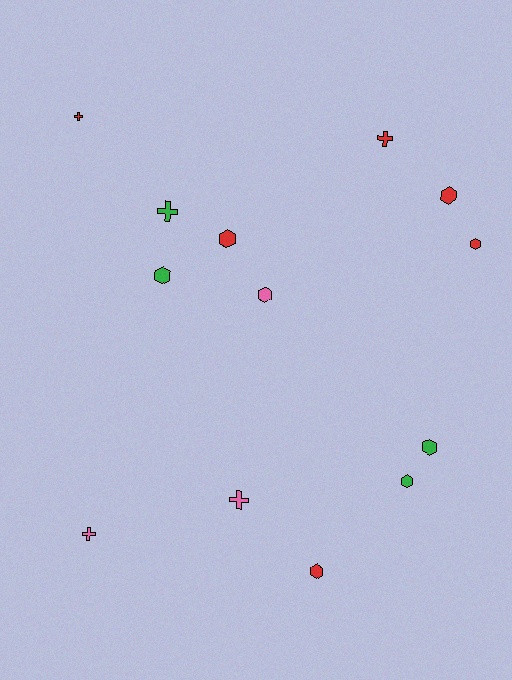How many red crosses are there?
There are 2 red crosses.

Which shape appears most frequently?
Hexagon, with 8 objects.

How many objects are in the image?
There are 13 objects.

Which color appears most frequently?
Red, with 6 objects.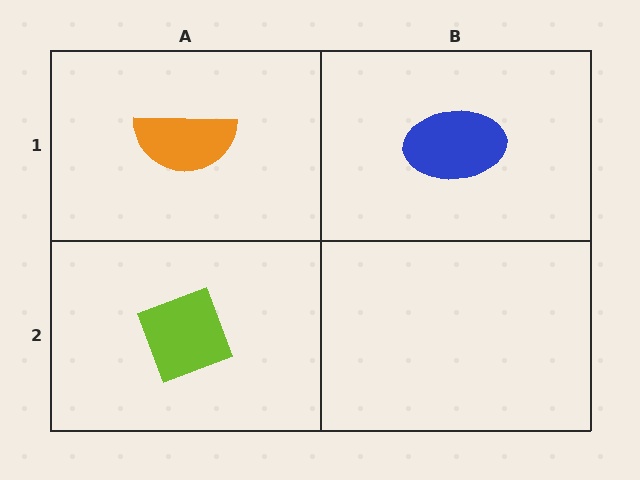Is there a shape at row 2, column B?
No, that cell is empty.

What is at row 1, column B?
A blue ellipse.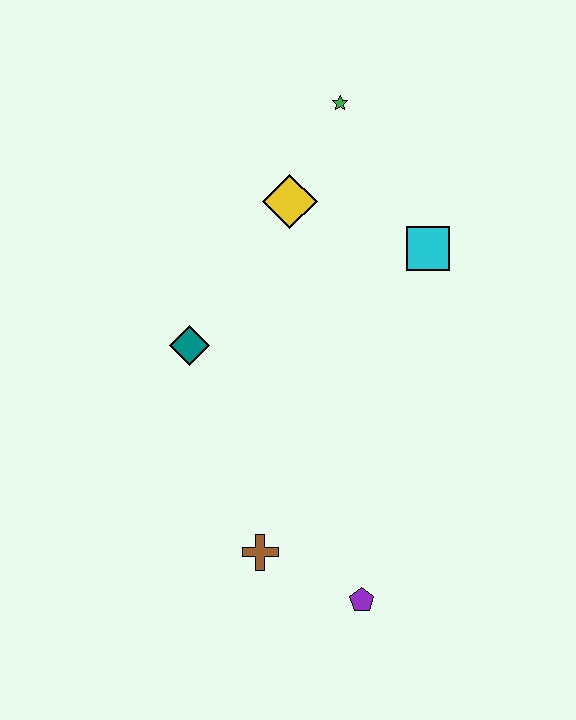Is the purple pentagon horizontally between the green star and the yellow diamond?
No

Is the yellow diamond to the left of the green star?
Yes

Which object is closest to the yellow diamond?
The green star is closest to the yellow diamond.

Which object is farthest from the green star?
The purple pentagon is farthest from the green star.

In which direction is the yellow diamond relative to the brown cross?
The yellow diamond is above the brown cross.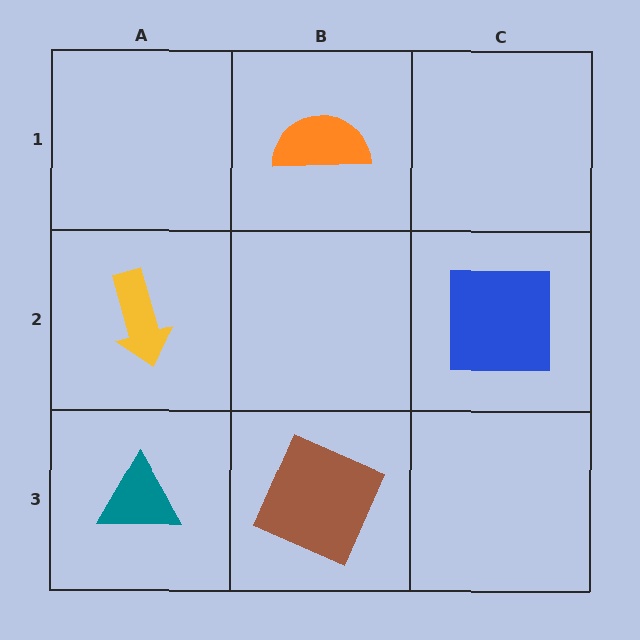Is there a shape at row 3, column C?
No, that cell is empty.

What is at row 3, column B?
A brown square.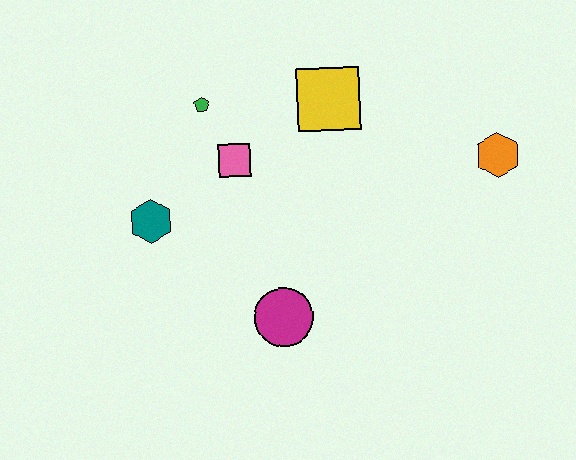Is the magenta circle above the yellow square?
No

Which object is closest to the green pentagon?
The pink square is closest to the green pentagon.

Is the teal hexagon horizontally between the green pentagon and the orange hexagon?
No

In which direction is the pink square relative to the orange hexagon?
The pink square is to the left of the orange hexagon.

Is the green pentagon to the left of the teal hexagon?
No